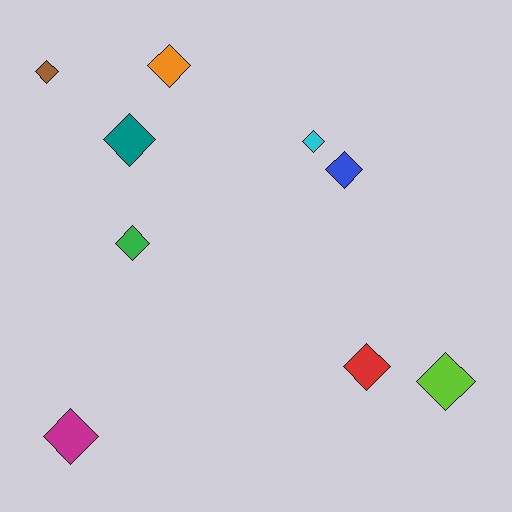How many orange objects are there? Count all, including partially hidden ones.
There is 1 orange object.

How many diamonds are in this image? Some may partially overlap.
There are 9 diamonds.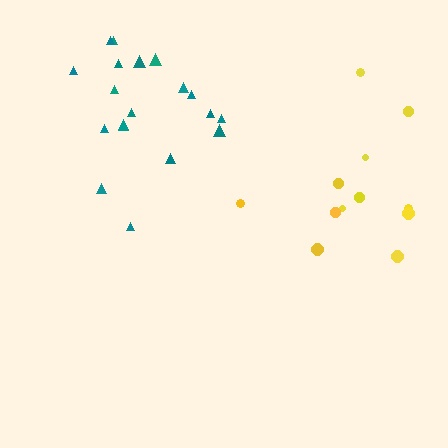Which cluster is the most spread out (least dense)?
Yellow.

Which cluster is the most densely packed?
Teal.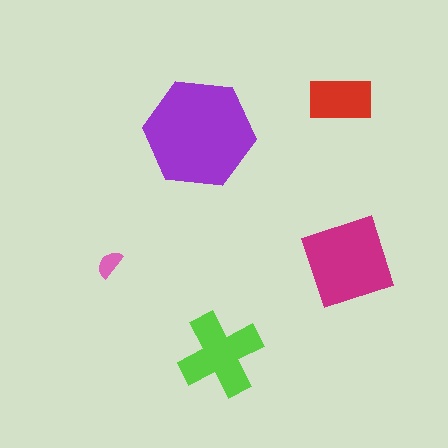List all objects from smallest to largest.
The pink semicircle, the red rectangle, the lime cross, the magenta diamond, the purple hexagon.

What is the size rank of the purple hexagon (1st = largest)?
1st.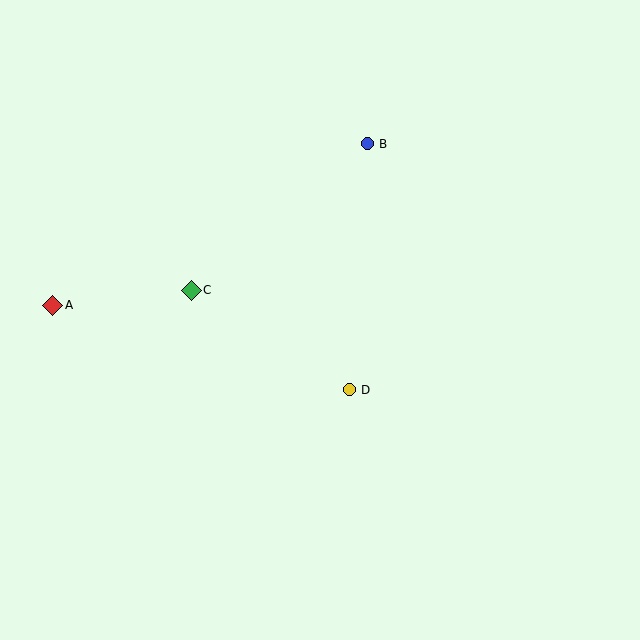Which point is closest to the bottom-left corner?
Point A is closest to the bottom-left corner.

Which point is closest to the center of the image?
Point D at (349, 390) is closest to the center.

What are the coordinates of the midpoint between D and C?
The midpoint between D and C is at (270, 340).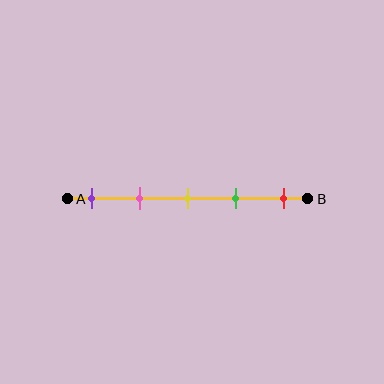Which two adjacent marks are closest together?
The yellow and green marks are the closest adjacent pair.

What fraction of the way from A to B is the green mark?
The green mark is approximately 70% (0.7) of the way from A to B.